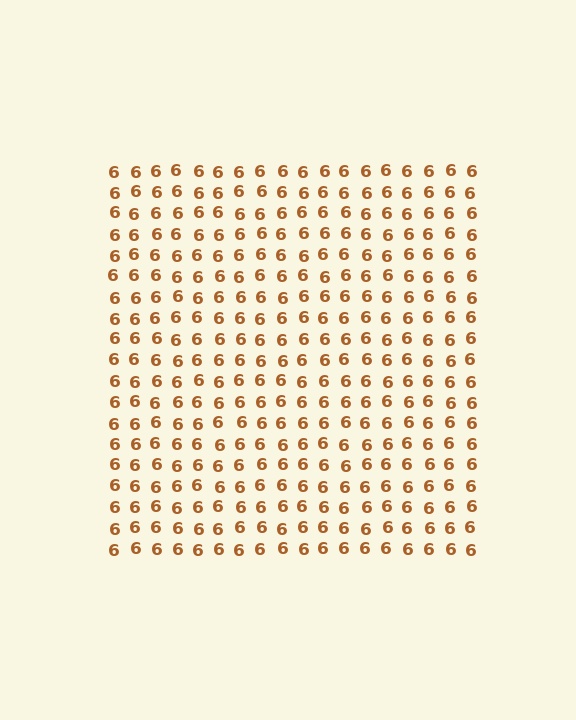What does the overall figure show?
The overall figure shows a square.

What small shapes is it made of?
It is made of small digit 6's.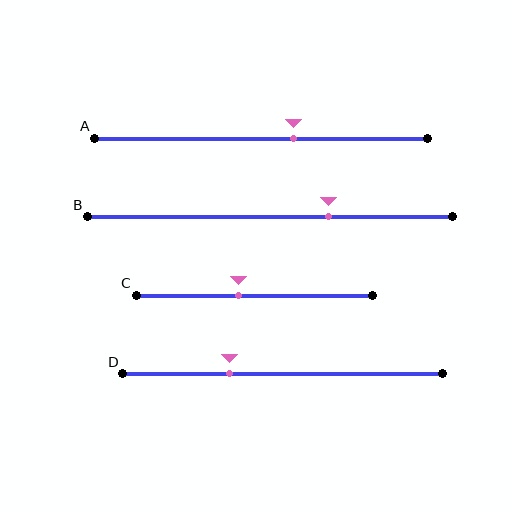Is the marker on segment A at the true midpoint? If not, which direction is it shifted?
No, the marker on segment A is shifted to the right by about 10% of the segment length.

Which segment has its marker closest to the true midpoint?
Segment C has its marker closest to the true midpoint.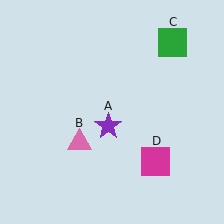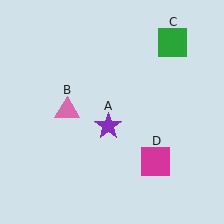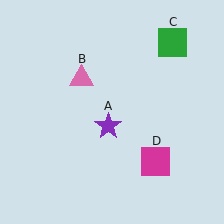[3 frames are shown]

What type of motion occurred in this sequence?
The pink triangle (object B) rotated clockwise around the center of the scene.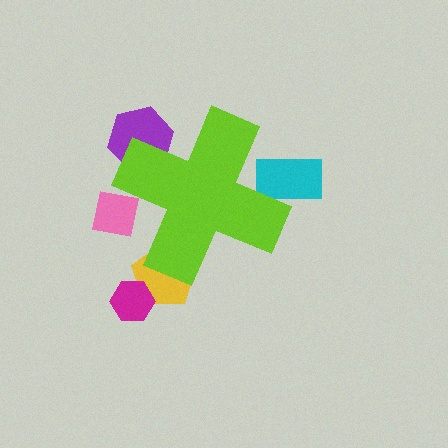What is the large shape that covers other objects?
A lime cross.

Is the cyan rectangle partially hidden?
Yes, the cyan rectangle is partially hidden behind the lime cross.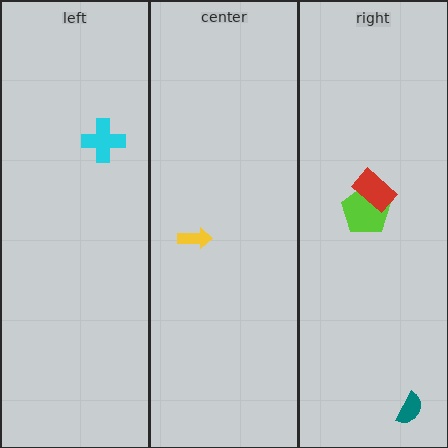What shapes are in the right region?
The lime pentagon, the red rectangle, the teal semicircle.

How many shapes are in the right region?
3.